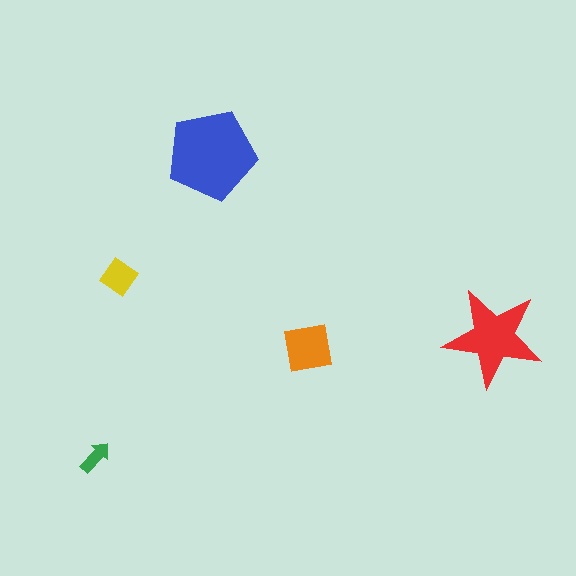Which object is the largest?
The blue pentagon.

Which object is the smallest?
The green arrow.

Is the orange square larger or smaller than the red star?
Smaller.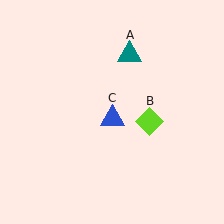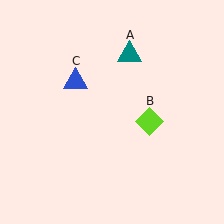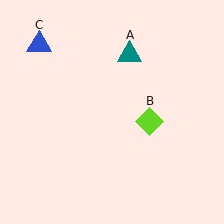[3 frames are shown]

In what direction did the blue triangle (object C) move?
The blue triangle (object C) moved up and to the left.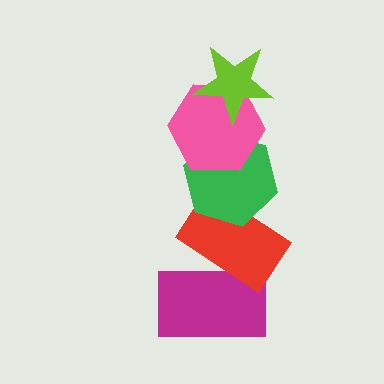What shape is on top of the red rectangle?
The green hexagon is on top of the red rectangle.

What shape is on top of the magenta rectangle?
The red rectangle is on top of the magenta rectangle.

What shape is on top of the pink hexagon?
The lime star is on top of the pink hexagon.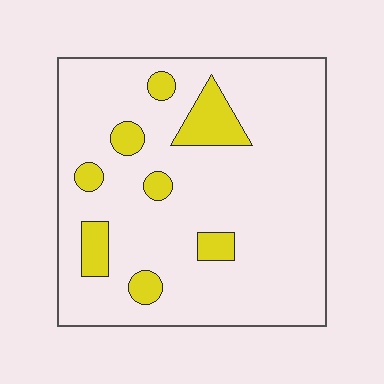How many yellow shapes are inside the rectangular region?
8.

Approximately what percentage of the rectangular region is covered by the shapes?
Approximately 15%.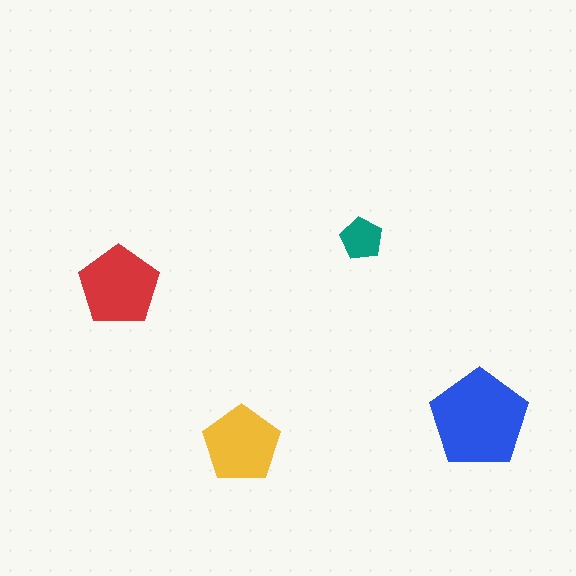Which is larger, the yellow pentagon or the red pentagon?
The red one.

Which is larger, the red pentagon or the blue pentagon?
The blue one.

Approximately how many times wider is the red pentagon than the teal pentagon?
About 2 times wider.